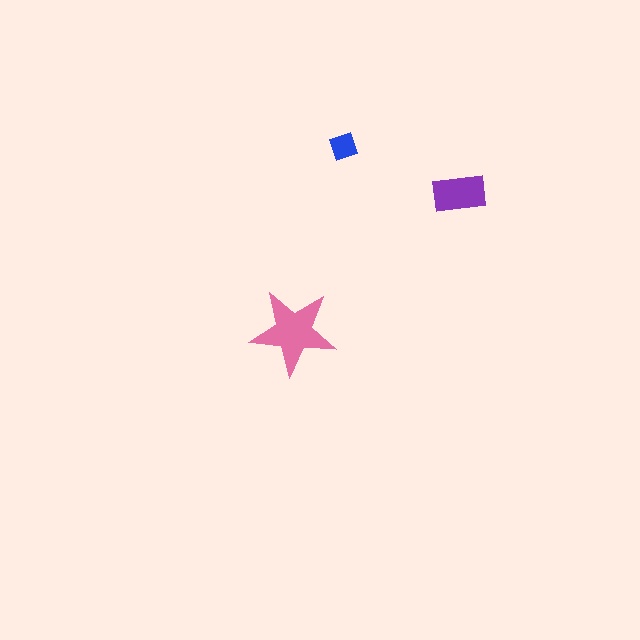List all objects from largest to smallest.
The pink star, the purple rectangle, the blue diamond.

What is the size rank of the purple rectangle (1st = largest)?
2nd.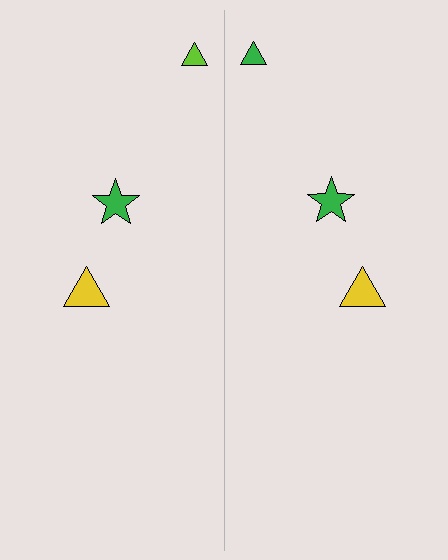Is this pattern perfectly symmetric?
No, the pattern is not perfectly symmetric. The green triangle on the right side breaks the symmetry — its mirror counterpart is lime.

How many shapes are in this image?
There are 6 shapes in this image.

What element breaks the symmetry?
The green triangle on the right side breaks the symmetry — its mirror counterpart is lime.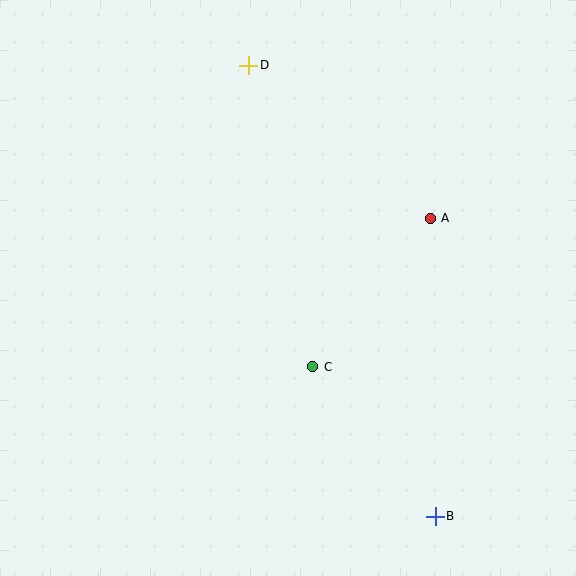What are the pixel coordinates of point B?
Point B is at (435, 516).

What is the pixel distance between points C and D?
The distance between C and D is 308 pixels.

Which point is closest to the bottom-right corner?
Point B is closest to the bottom-right corner.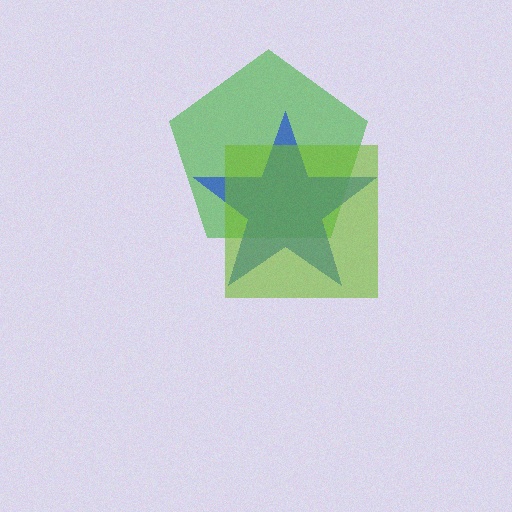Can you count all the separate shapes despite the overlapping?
Yes, there are 3 separate shapes.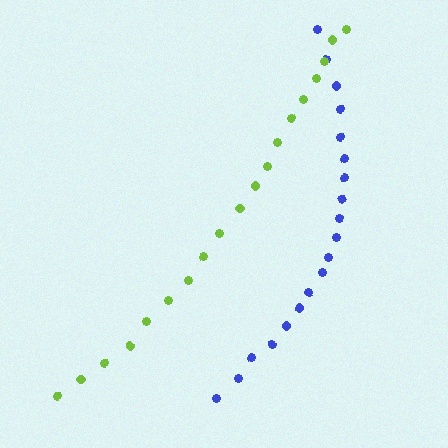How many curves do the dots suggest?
There are 2 distinct paths.